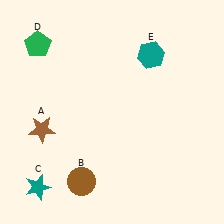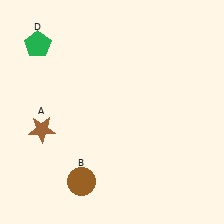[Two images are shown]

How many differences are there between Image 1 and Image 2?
There are 2 differences between the two images.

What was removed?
The teal hexagon (E), the teal star (C) were removed in Image 2.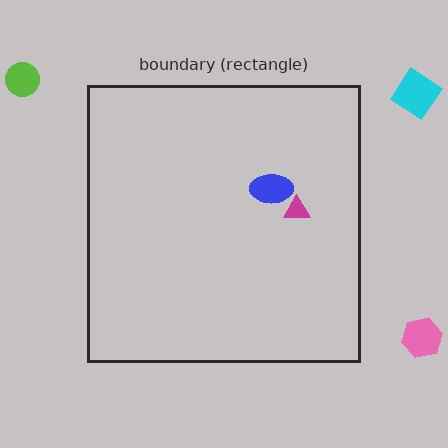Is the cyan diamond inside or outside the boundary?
Outside.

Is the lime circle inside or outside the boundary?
Outside.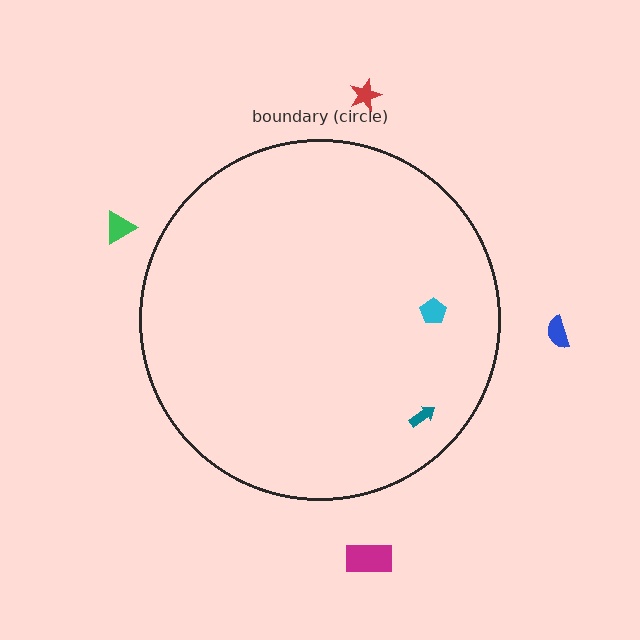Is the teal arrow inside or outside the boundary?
Inside.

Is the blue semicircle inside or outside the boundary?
Outside.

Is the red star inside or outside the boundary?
Outside.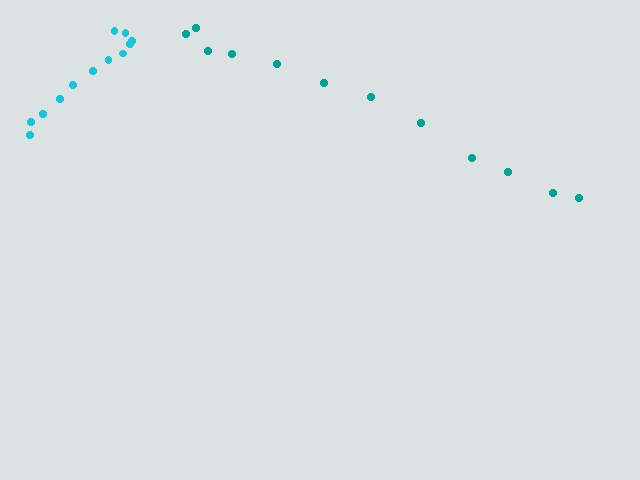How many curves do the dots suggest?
There are 2 distinct paths.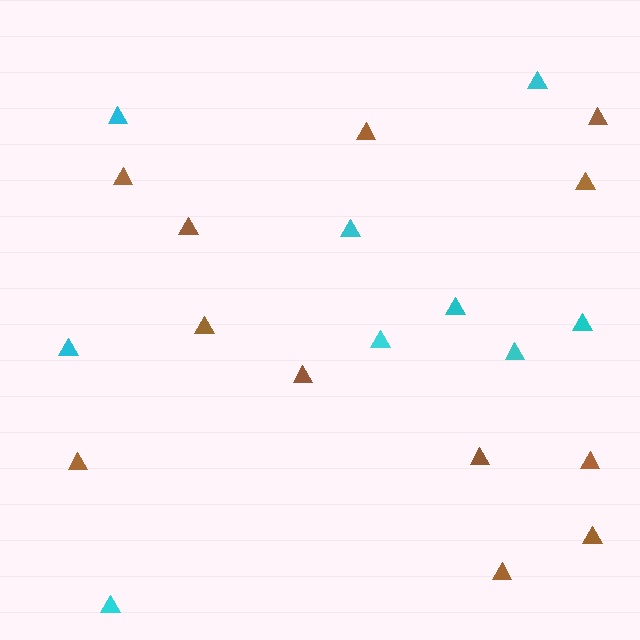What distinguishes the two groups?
There are 2 groups: one group of brown triangles (12) and one group of cyan triangles (9).